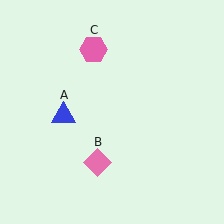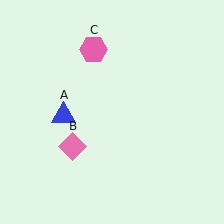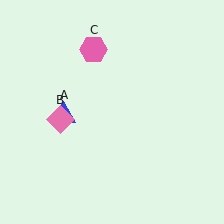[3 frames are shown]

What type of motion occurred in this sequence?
The pink diamond (object B) rotated clockwise around the center of the scene.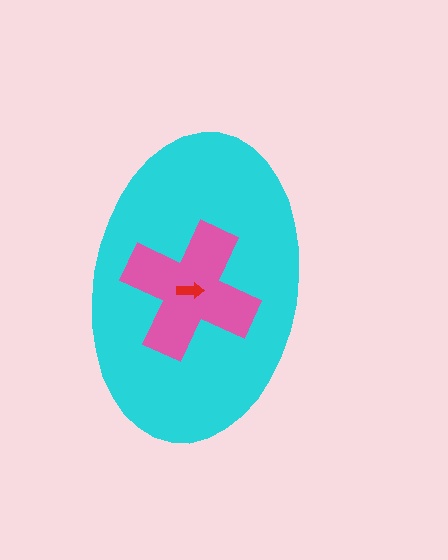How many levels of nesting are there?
3.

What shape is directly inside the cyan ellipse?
The pink cross.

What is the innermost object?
The red arrow.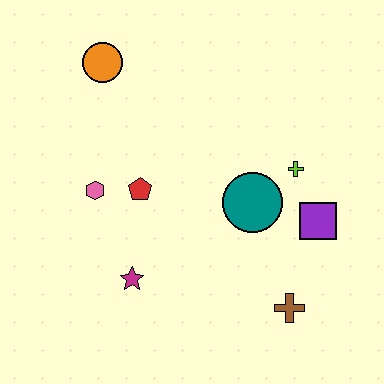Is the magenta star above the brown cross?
Yes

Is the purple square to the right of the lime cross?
Yes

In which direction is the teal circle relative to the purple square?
The teal circle is to the left of the purple square.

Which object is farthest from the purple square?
The orange circle is farthest from the purple square.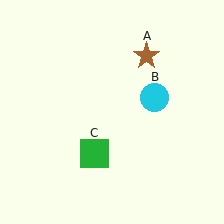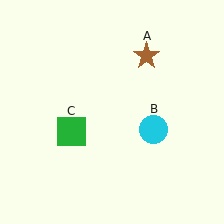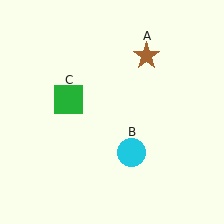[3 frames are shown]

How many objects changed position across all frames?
2 objects changed position: cyan circle (object B), green square (object C).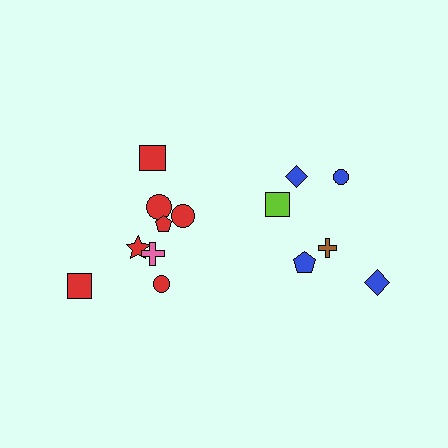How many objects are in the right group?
There are 6 objects.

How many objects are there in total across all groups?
There are 14 objects.